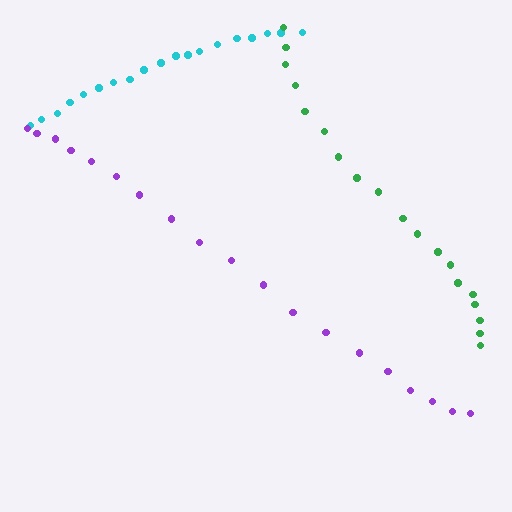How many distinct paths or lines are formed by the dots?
There are 3 distinct paths.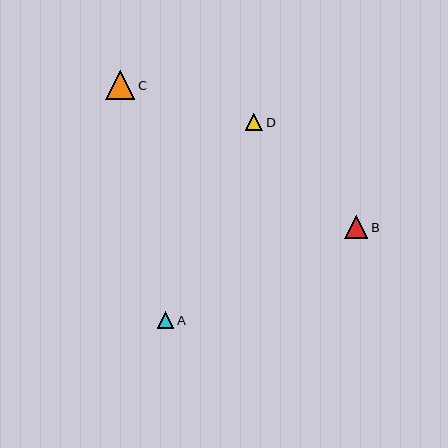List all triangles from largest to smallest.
From largest to smallest: C, B, D, A.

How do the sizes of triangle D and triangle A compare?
Triangle D and triangle A are approximately the same size.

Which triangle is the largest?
Triangle C is the largest with a size of approximately 29 pixels.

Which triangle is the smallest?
Triangle A is the smallest with a size of approximately 17 pixels.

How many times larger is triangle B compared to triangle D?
Triangle B is approximately 1.3 times the size of triangle D.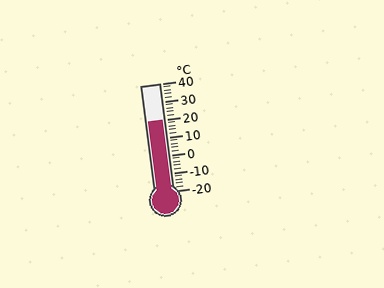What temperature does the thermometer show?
The thermometer shows approximately 20°C.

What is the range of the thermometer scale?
The thermometer scale ranges from -20°C to 40°C.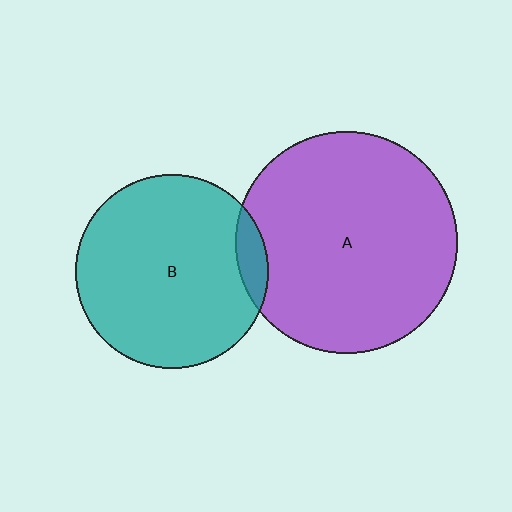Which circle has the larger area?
Circle A (purple).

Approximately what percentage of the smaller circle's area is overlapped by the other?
Approximately 10%.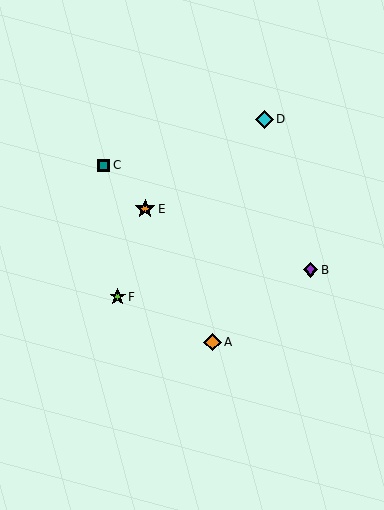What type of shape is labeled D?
Shape D is a cyan diamond.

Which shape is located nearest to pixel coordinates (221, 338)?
The orange diamond (labeled A) at (212, 342) is nearest to that location.